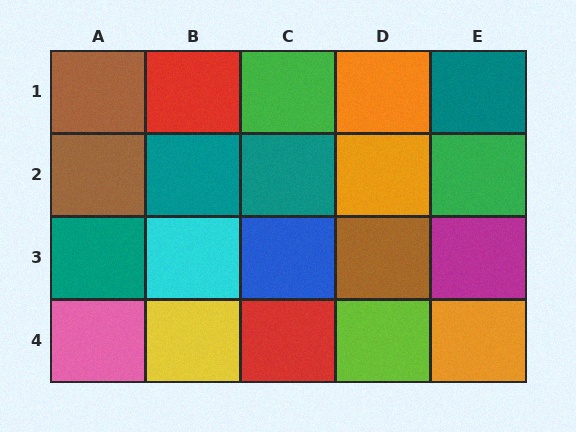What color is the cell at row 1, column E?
Teal.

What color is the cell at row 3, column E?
Magenta.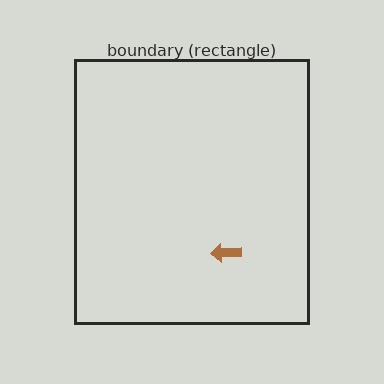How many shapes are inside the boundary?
1 inside, 0 outside.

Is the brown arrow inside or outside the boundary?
Inside.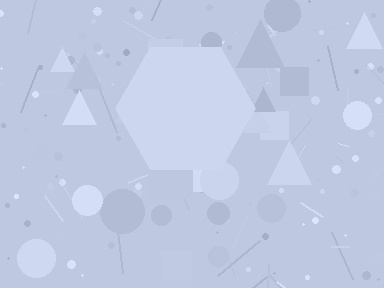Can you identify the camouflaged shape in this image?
The camouflaged shape is a hexagon.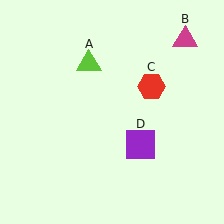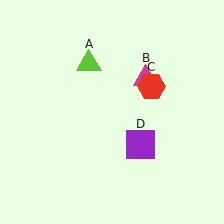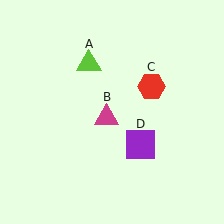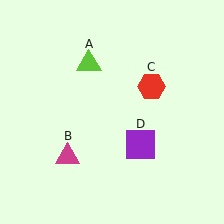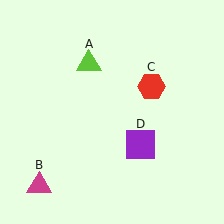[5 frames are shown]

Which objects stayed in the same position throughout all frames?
Lime triangle (object A) and red hexagon (object C) and purple square (object D) remained stationary.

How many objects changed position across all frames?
1 object changed position: magenta triangle (object B).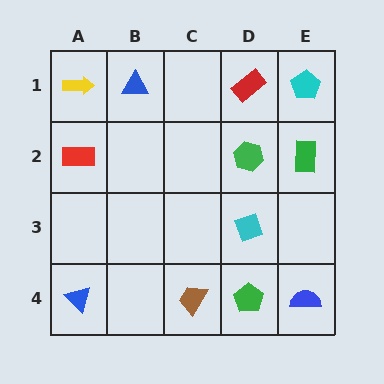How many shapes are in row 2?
3 shapes.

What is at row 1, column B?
A blue triangle.